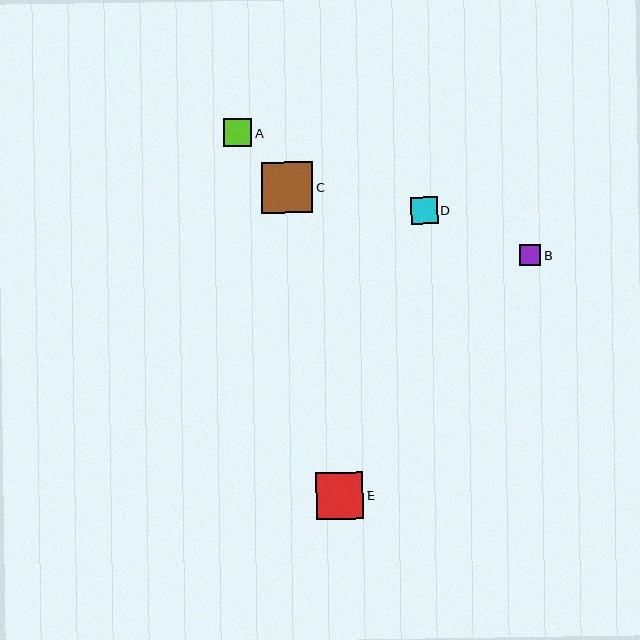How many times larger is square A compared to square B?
Square A is approximately 1.3 times the size of square B.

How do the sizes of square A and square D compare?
Square A and square D are approximately the same size.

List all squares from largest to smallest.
From largest to smallest: C, E, A, D, B.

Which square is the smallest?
Square B is the smallest with a size of approximately 21 pixels.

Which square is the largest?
Square C is the largest with a size of approximately 51 pixels.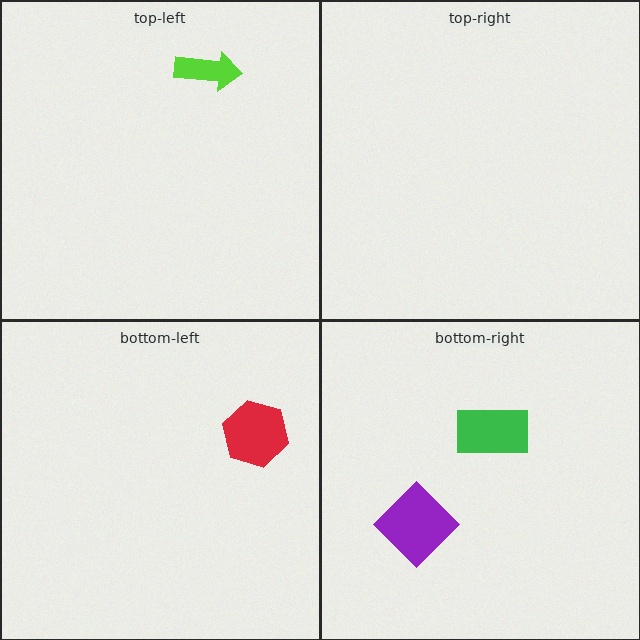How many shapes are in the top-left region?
1.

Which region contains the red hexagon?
The bottom-left region.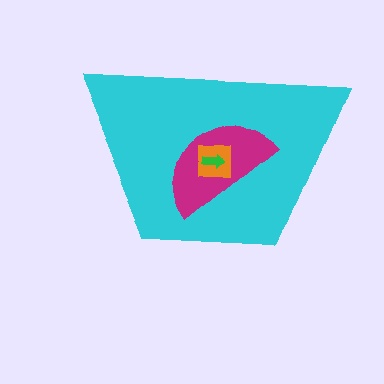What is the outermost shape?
The cyan trapezoid.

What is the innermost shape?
The green arrow.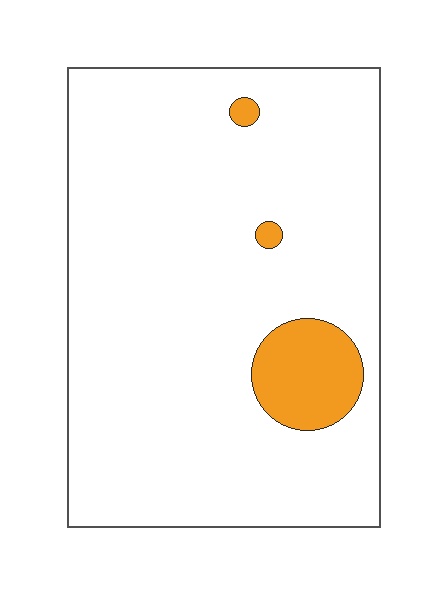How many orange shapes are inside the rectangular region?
3.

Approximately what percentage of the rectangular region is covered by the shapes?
Approximately 10%.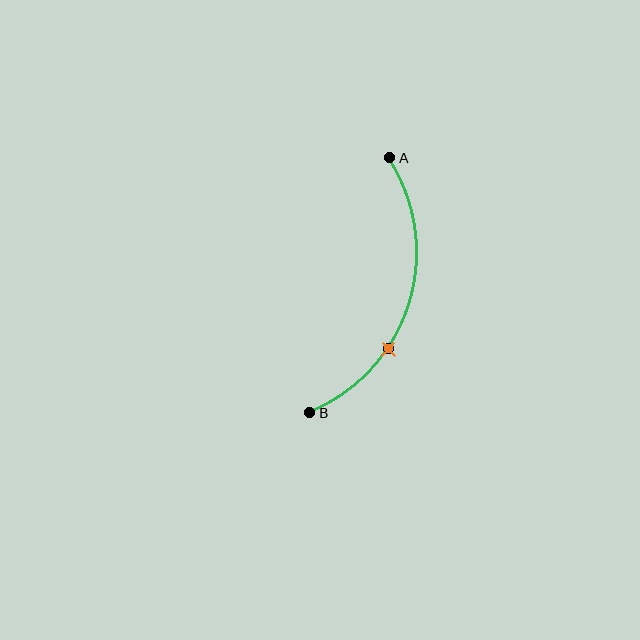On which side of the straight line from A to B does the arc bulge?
The arc bulges to the right of the straight line connecting A and B.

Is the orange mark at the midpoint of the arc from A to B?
No. The orange mark lies on the arc but is closer to endpoint B. The arc midpoint would be at the point on the curve equidistant along the arc from both A and B.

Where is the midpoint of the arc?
The arc midpoint is the point on the curve farthest from the straight line joining A and B. It sits to the right of that line.